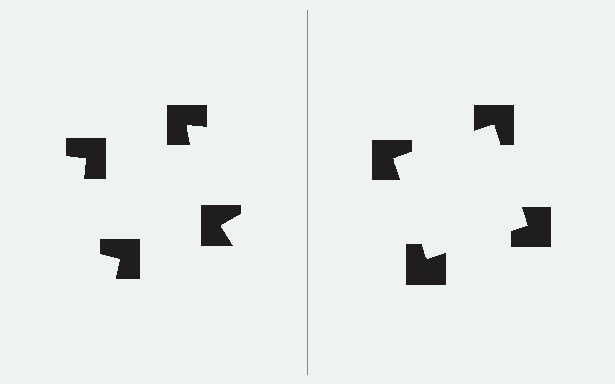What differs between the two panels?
The notched squares are positioned identically on both sides; only the wedge orientations differ. On the right they align to a square; on the left they are misaligned.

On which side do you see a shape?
An illusory square appears on the right side. On the left side the wedge cuts are rotated, so no coherent shape forms.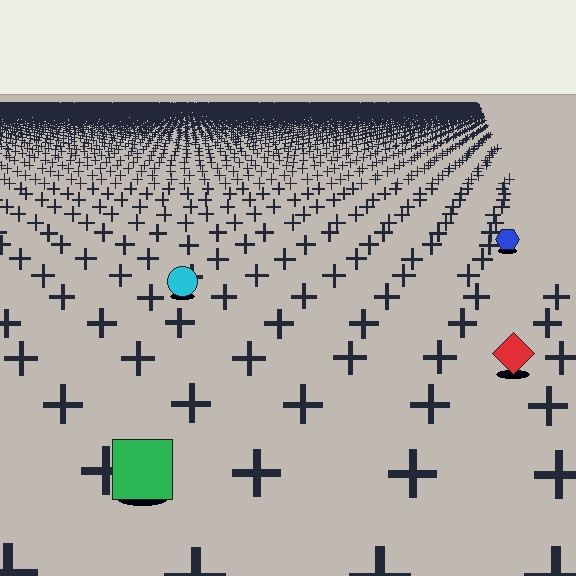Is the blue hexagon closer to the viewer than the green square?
No. The green square is closer — you can tell from the texture gradient: the ground texture is coarser near it.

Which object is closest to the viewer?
The green square is closest. The texture marks near it are larger and more spread out.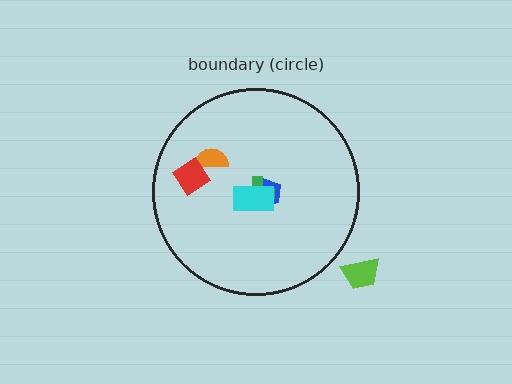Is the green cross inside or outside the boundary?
Inside.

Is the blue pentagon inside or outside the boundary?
Inside.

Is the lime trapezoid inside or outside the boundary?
Outside.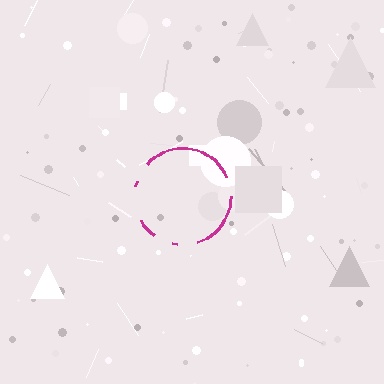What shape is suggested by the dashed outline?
The dashed outline suggests a circle.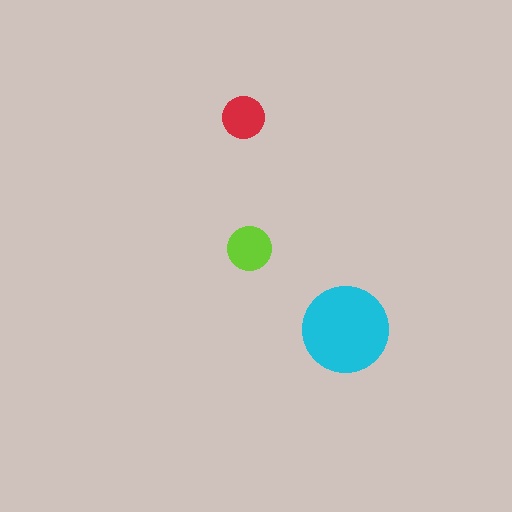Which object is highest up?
The red circle is topmost.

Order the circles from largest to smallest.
the cyan one, the lime one, the red one.